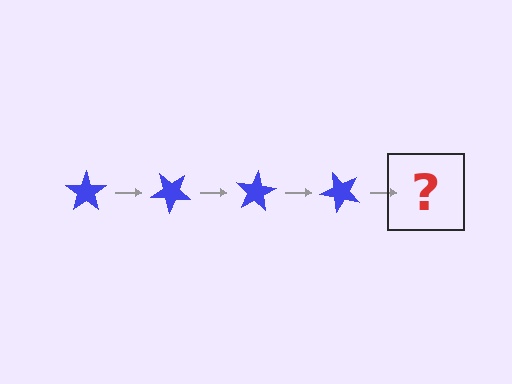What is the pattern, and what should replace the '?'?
The pattern is that the star rotates 40 degrees each step. The '?' should be a blue star rotated 160 degrees.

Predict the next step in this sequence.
The next step is a blue star rotated 160 degrees.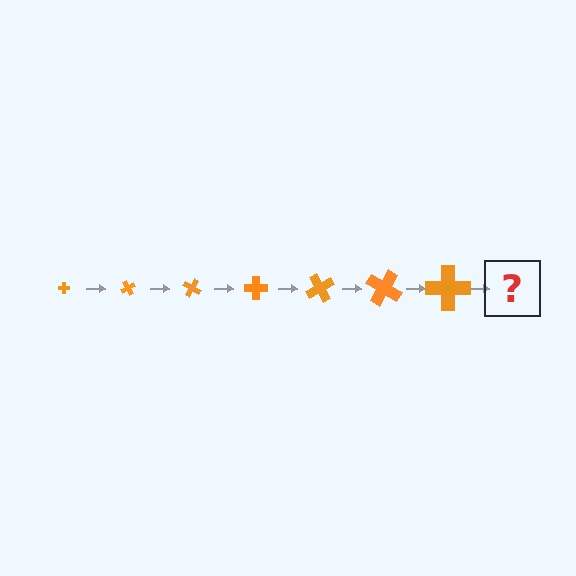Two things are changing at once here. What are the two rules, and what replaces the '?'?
The two rules are that the cross grows larger each step and it rotates 60 degrees each step. The '?' should be a cross, larger than the previous one and rotated 420 degrees from the start.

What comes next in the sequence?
The next element should be a cross, larger than the previous one and rotated 420 degrees from the start.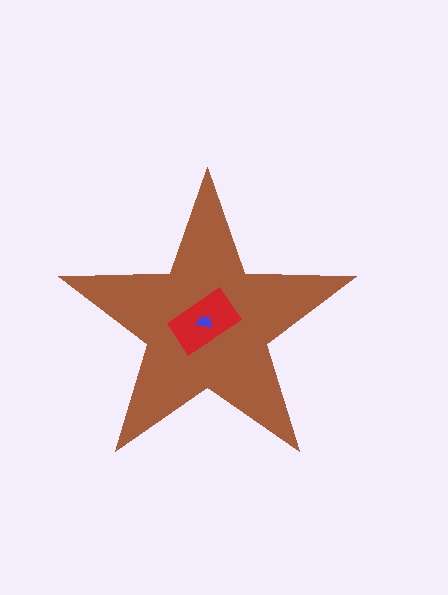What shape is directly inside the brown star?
The red rectangle.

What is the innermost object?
The blue trapezoid.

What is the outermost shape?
The brown star.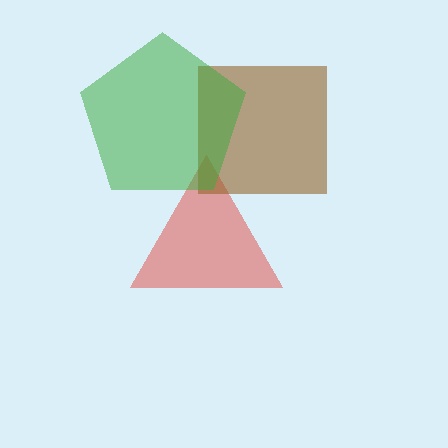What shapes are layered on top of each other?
The layered shapes are: a red triangle, a brown square, a green pentagon.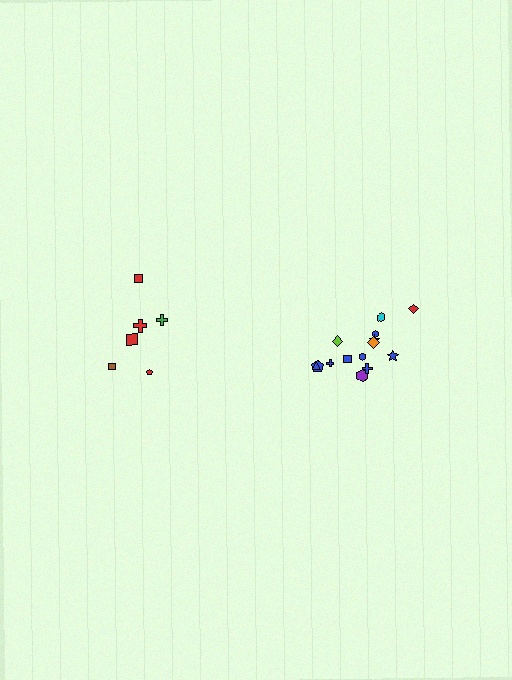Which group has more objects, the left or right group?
The right group.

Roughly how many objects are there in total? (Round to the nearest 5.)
Roughly 20 objects in total.